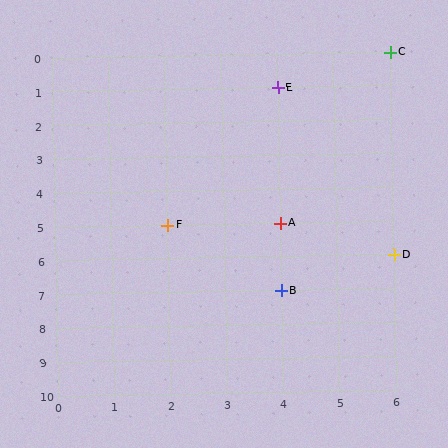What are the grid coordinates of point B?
Point B is at grid coordinates (4, 7).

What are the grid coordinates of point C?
Point C is at grid coordinates (6, 0).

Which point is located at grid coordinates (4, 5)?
Point A is at (4, 5).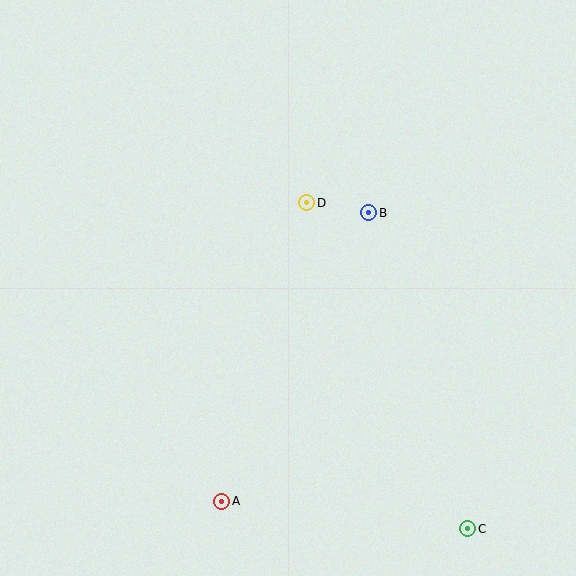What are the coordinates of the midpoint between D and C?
The midpoint between D and C is at (387, 366).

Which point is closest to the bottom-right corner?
Point C is closest to the bottom-right corner.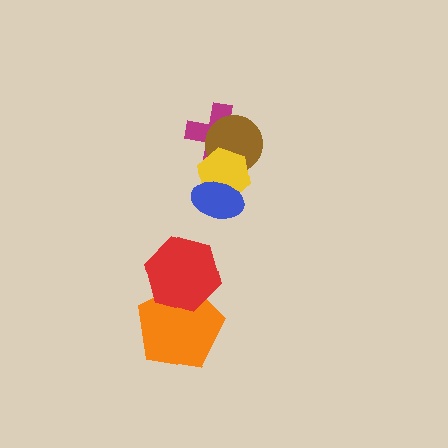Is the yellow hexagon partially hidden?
Yes, it is partially covered by another shape.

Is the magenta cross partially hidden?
Yes, it is partially covered by another shape.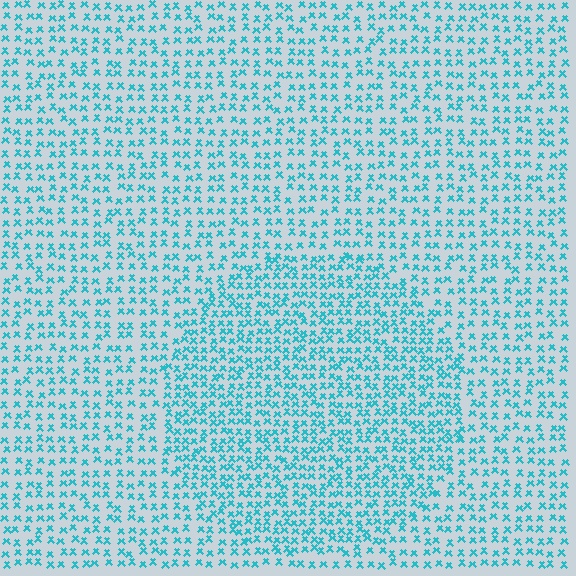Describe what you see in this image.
The image contains small cyan elements arranged at two different densities. A circle-shaped region is visible where the elements are more densely packed than the surrounding area.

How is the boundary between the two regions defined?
The boundary is defined by a change in element density (approximately 1.6x ratio). All elements are the same color, size, and shape.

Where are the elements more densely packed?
The elements are more densely packed inside the circle boundary.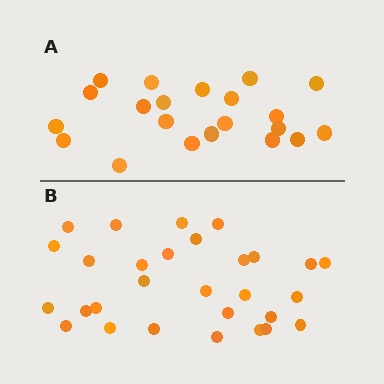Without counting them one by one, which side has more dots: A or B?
Region B (the bottom region) has more dots.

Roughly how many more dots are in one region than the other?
Region B has roughly 8 or so more dots than region A.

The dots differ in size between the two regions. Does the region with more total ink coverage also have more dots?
No. Region A has more total ink coverage because its dots are larger, but region B actually contains more individual dots. Total area can be misleading — the number of items is what matters here.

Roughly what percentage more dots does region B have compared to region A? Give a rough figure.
About 40% more.